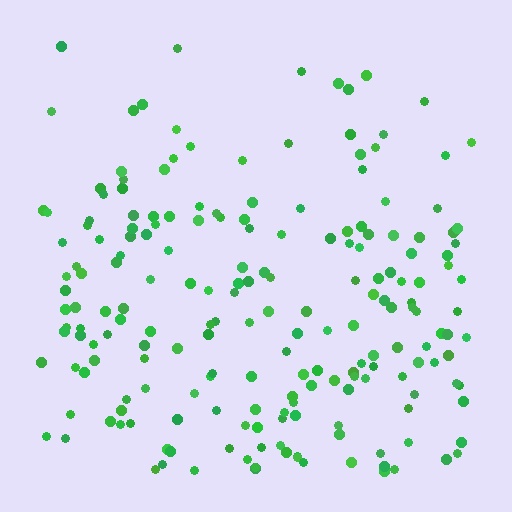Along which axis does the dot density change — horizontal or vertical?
Vertical.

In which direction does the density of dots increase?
From top to bottom, with the bottom side densest.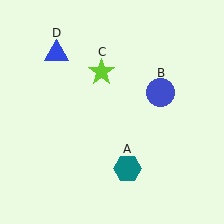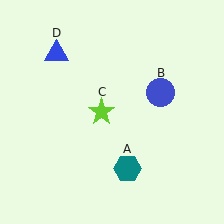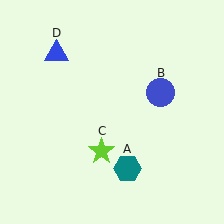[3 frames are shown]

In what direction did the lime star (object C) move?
The lime star (object C) moved down.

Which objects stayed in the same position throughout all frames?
Teal hexagon (object A) and blue circle (object B) and blue triangle (object D) remained stationary.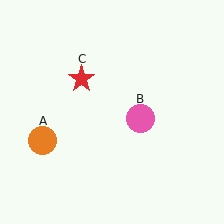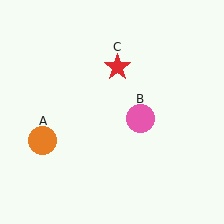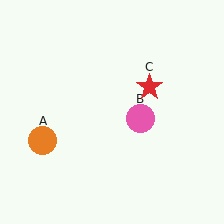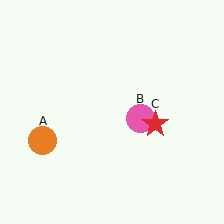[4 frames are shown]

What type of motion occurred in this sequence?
The red star (object C) rotated clockwise around the center of the scene.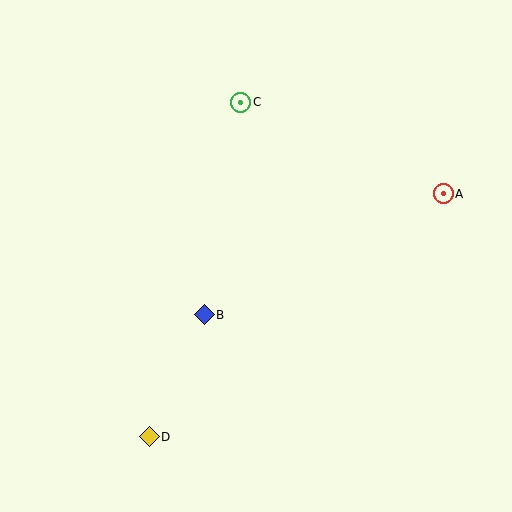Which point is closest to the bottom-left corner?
Point D is closest to the bottom-left corner.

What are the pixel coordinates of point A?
Point A is at (443, 194).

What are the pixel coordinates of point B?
Point B is at (204, 315).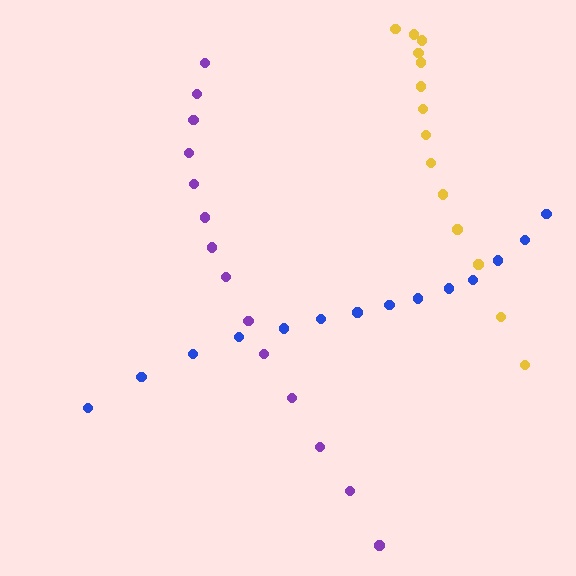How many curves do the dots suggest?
There are 3 distinct paths.